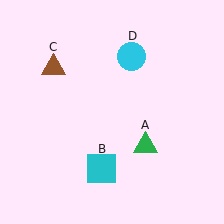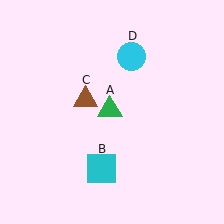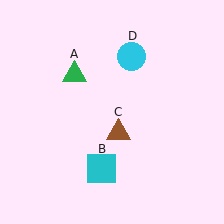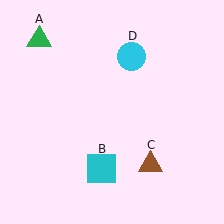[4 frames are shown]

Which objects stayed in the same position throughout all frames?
Cyan square (object B) and cyan circle (object D) remained stationary.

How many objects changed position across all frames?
2 objects changed position: green triangle (object A), brown triangle (object C).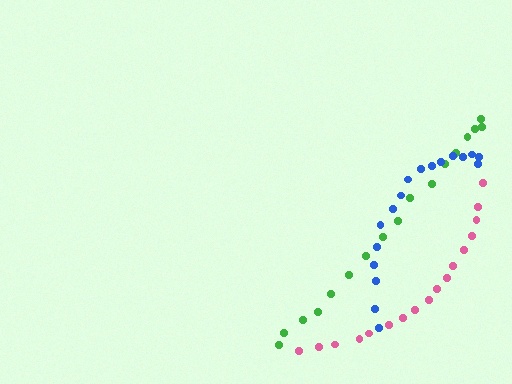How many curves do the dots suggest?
There are 3 distinct paths.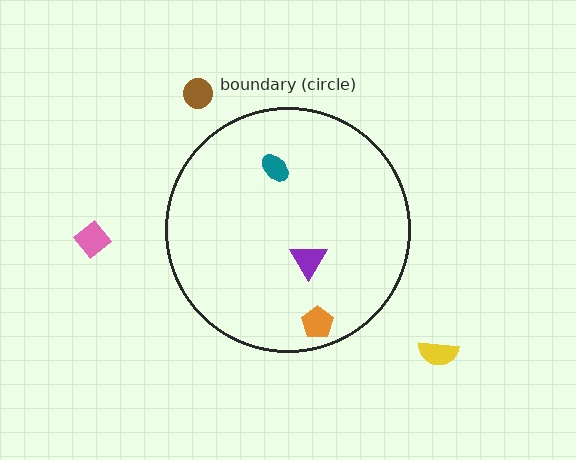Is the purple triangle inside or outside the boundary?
Inside.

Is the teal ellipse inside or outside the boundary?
Inside.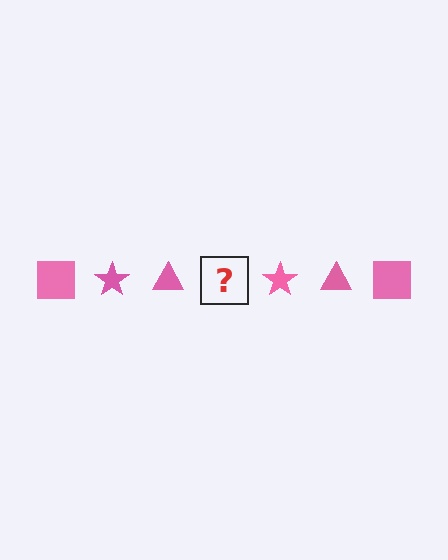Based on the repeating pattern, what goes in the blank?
The blank should be a pink square.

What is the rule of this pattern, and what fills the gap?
The rule is that the pattern cycles through square, star, triangle shapes in pink. The gap should be filled with a pink square.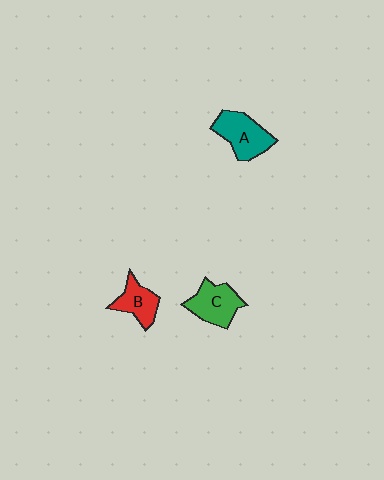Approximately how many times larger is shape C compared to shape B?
Approximately 1.3 times.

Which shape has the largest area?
Shape A (teal).